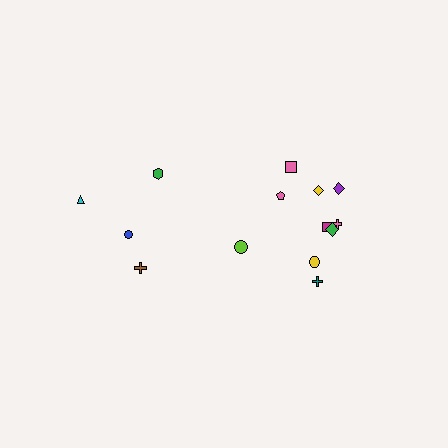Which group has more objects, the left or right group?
The right group.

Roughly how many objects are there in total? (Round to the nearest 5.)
Roughly 15 objects in total.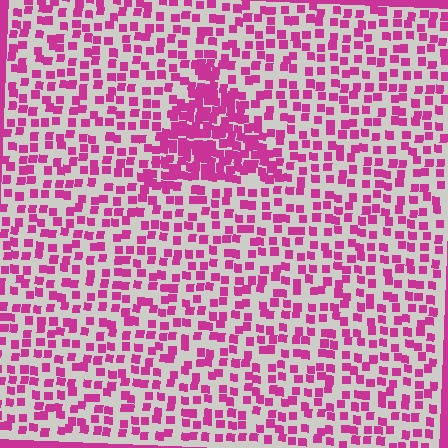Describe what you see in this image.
The image contains small magenta elements arranged at two different densities. A triangle-shaped region is visible where the elements are more densely packed than the surrounding area.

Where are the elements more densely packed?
The elements are more densely packed inside the triangle boundary.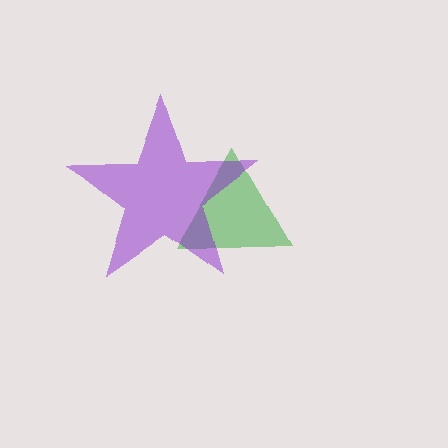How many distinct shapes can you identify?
There are 2 distinct shapes: a green triangle, a purple star.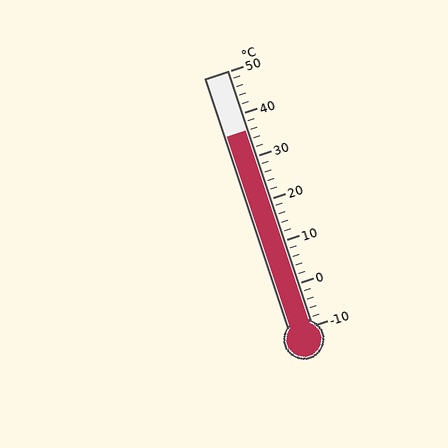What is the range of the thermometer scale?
The thermometer scale ranges from -10°C to 50°C.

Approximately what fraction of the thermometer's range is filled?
The thermometer is filled to approximately 75% of its range.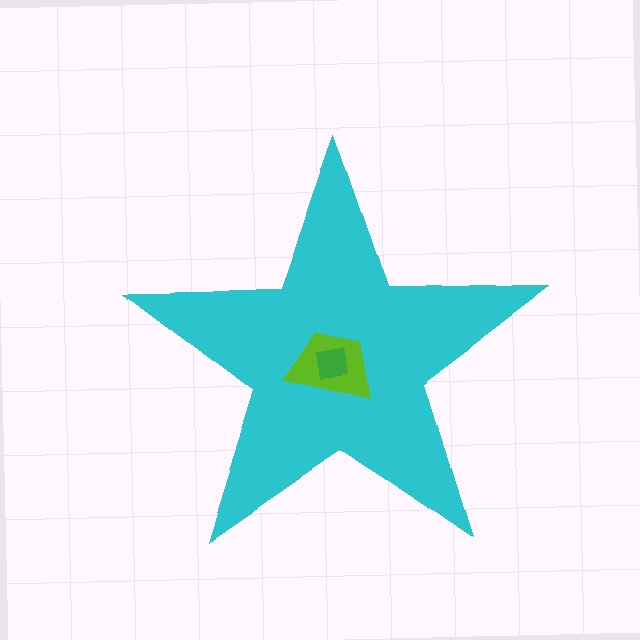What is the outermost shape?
The cyan star.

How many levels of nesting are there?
3.